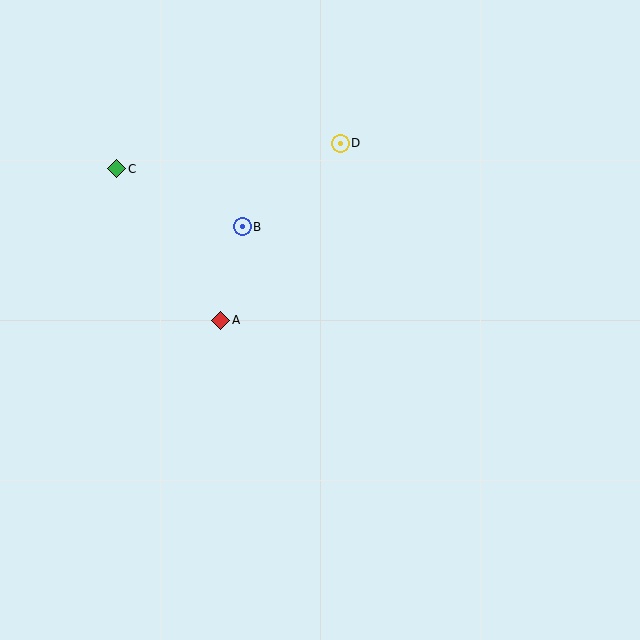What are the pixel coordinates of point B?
Point B is at (242, 227).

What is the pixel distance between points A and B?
The distance between A and B is 96 pixels.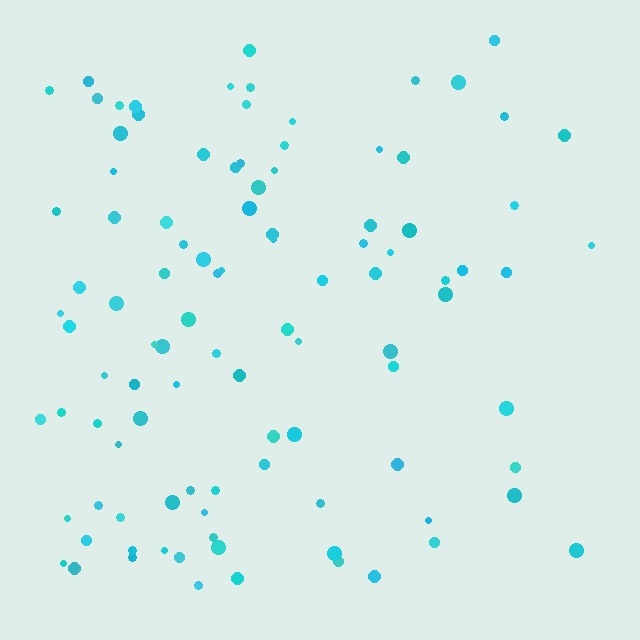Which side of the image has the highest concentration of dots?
The left.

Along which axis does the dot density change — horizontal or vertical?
Horizontal.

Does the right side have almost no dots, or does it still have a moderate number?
Still a moderate number, just noticeably fewer than the left.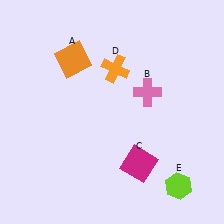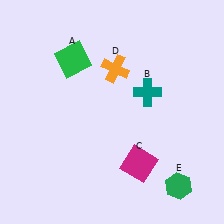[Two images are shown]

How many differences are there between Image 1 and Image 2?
There are 3 differences between the two images.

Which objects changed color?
A changed from orange to green. B changed from pink to teal. E changed from lime to green.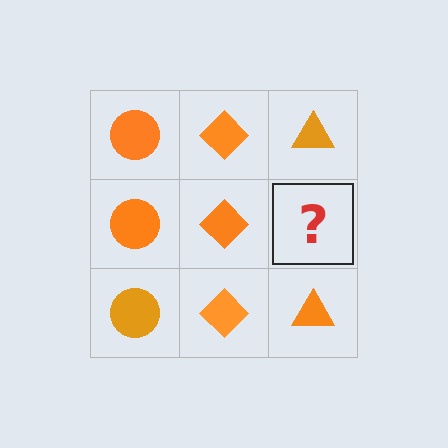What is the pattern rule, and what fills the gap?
The rule is that each column has a consistent shape. The gap should be filled with an orange triangle.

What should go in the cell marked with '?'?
The missing cell should contain an orange triangle.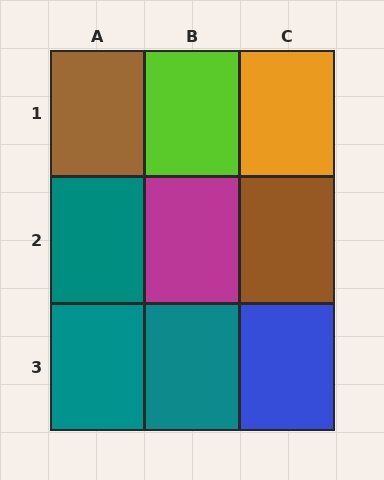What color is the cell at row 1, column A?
Brown.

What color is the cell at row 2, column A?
Teal.